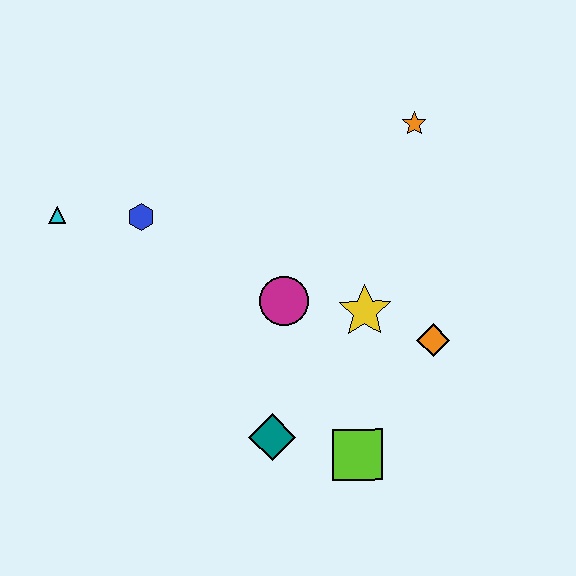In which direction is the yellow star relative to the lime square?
The yellow star is above the lime square.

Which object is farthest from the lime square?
The cyan triangle is farthest from the lime square.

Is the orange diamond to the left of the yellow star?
No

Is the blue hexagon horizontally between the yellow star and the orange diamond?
No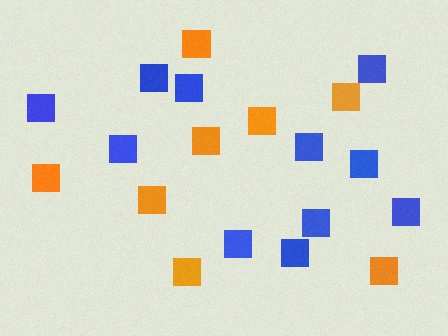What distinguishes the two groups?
There are 2 groups: one group of blue squares (11) and one group of orange squares (8).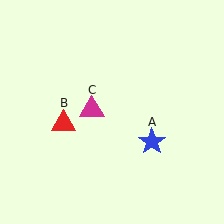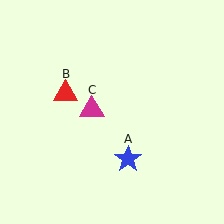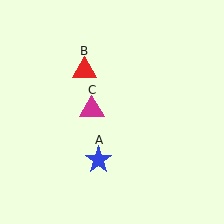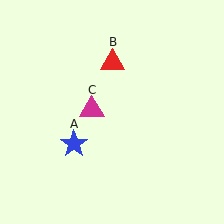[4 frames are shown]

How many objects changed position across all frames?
2 objects changed position: blue star (object A), red triangle (object B).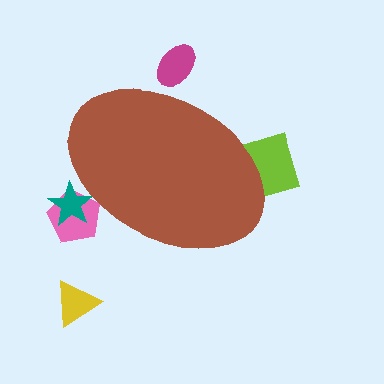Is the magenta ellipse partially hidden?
Yes, the magenta ellipse is partially hidden behind the brown ellipse.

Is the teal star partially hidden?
Yes, the teal star is partially hidden behind the brown ellipse.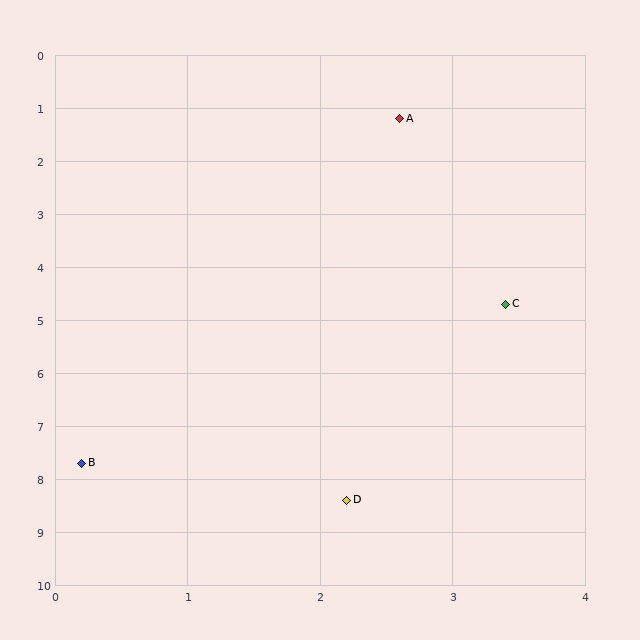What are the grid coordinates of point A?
Point A is at approximately (2.6, 1.2).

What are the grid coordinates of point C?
Point C is at approximately (3.4, 4.7).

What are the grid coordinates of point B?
Point B is at approximately (0.2, 7.7).